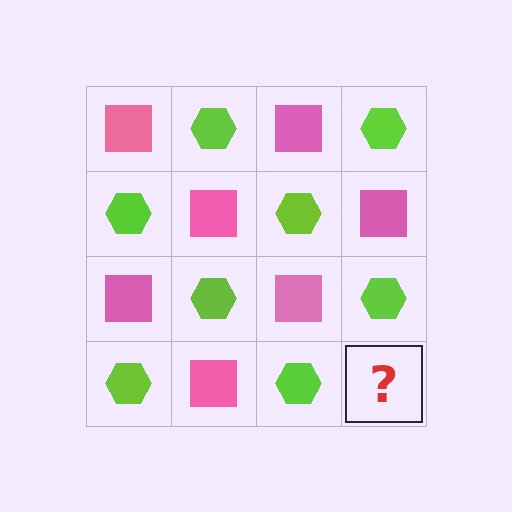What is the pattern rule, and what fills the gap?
The rule is that it alternates pink square and lime hexagon in a checkerboard pattern. The gap should be filled with a pink square.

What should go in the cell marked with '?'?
The missing cell should contain a pink square.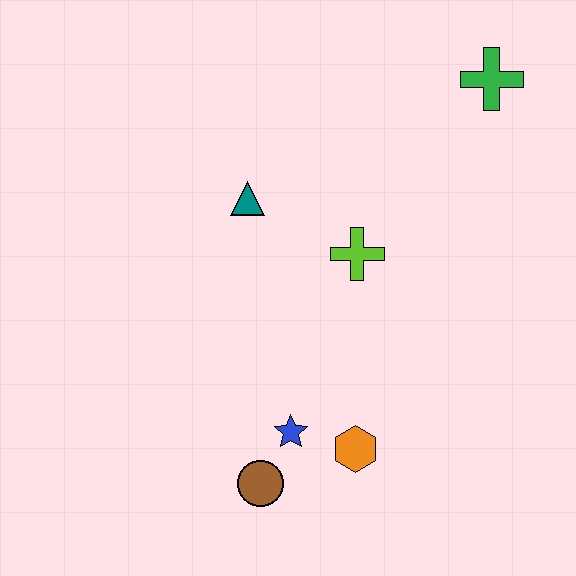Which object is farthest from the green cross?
The brown circle is farthest from the green cross.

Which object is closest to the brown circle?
The blue star is closest to the brown circle.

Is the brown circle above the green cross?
No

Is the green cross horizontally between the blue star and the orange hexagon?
No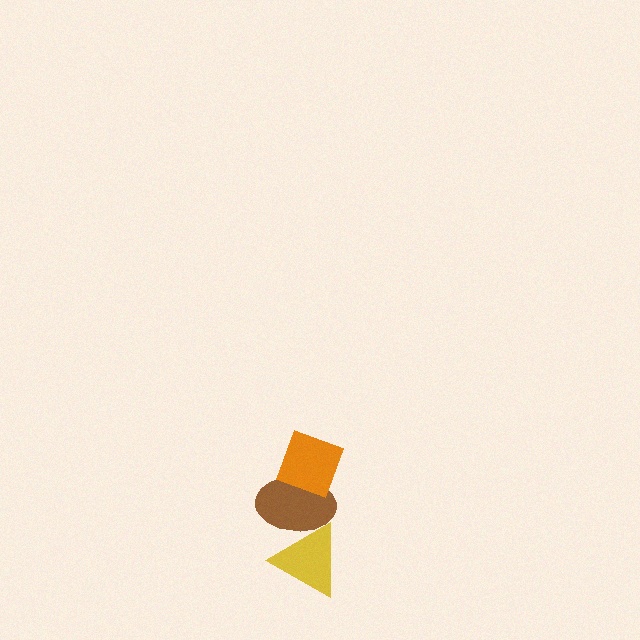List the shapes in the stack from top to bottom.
From top to bottom: the orange diamond, the brown ellipse, the yellow triangle.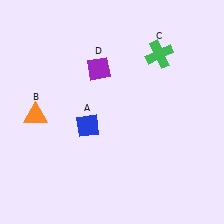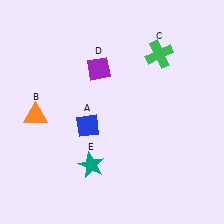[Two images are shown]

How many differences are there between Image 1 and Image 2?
There is 1 difference between the two images.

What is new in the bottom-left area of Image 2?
A teal star (E) was added in the bottom-left area of Image 2.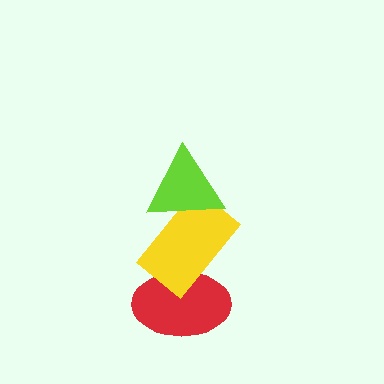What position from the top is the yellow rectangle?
The yellow rectangle is 2nd from the top.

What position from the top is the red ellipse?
The red ellipse is 3rd from the top.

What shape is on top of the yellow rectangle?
The lime triangle is on top of the yellow rectangle.